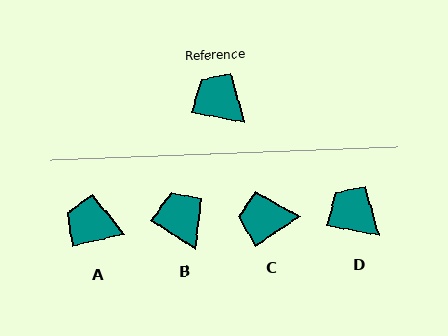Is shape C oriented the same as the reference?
No, it is off by about 45 degrees.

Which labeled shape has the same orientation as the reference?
D.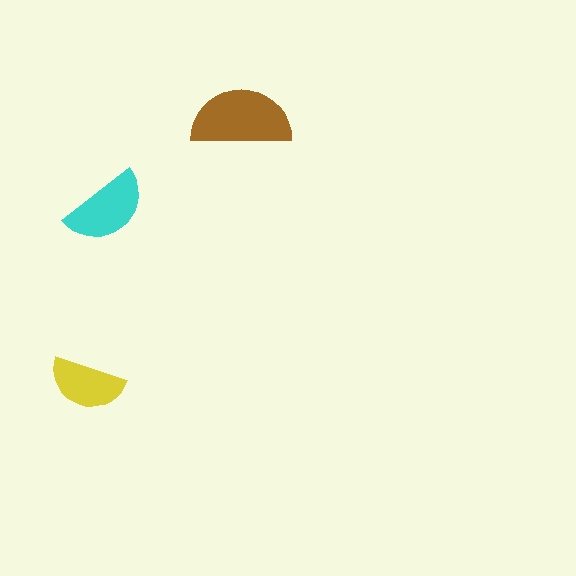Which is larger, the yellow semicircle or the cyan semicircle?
The cyan one.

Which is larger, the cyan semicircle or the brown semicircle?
The brown one.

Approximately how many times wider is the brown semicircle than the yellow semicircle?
About 1.5 times wider.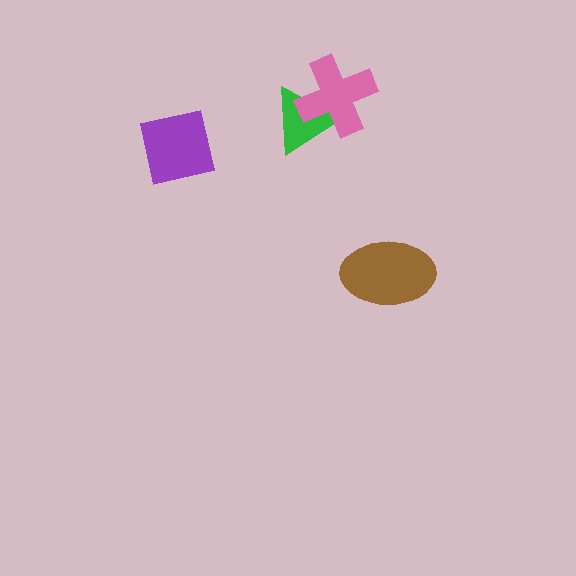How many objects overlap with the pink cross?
1 object overlaps with the pink cross.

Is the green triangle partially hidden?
Yes, it is partially covered by another shape.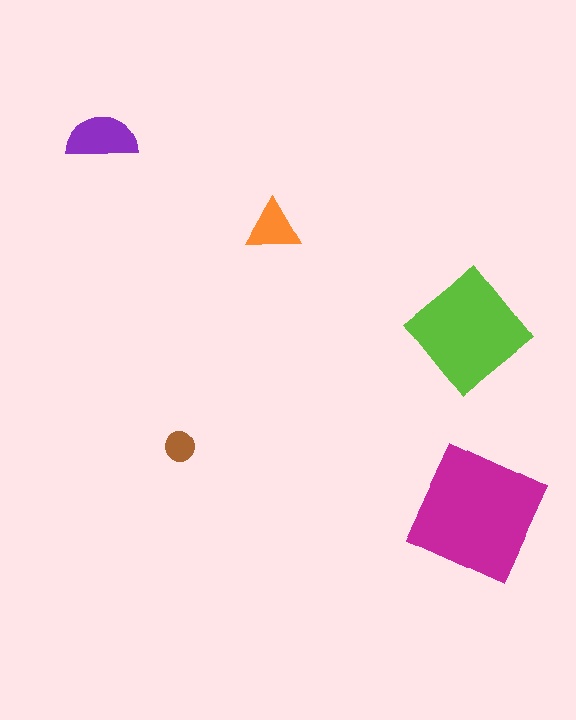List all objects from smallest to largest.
The brown circle, the orange triangle, the purple semicircle, the lime diamond, the magenta square.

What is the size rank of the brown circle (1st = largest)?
5th.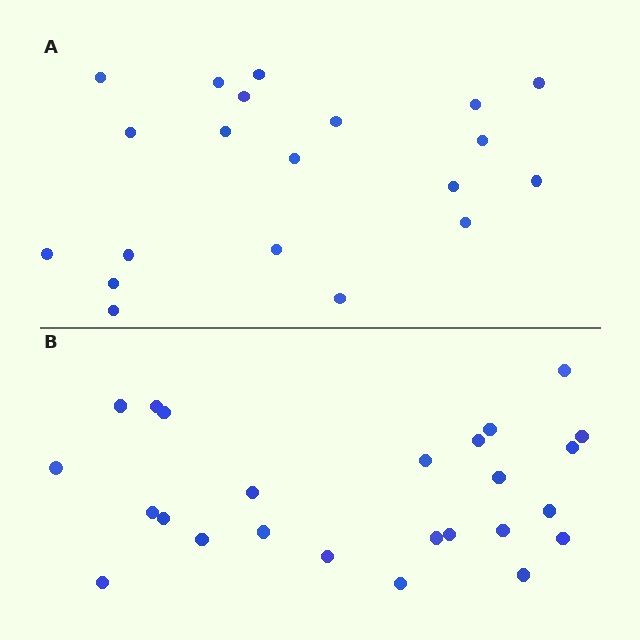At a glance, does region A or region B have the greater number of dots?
Region B (the bottom region) has more dots.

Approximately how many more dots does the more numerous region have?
Region B has about 5 more dots than region A.